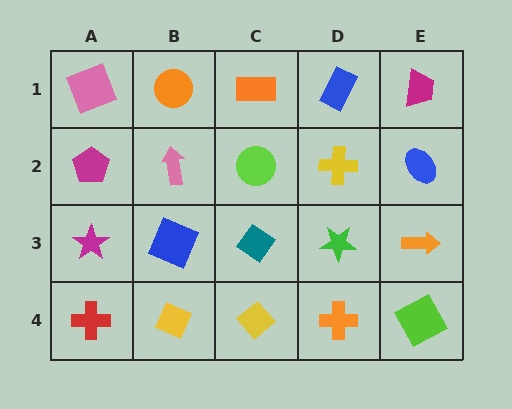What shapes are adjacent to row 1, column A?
A magenta pentagon (row 2, column A), an orange circle (row 1, column B).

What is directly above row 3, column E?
A blue ellipse.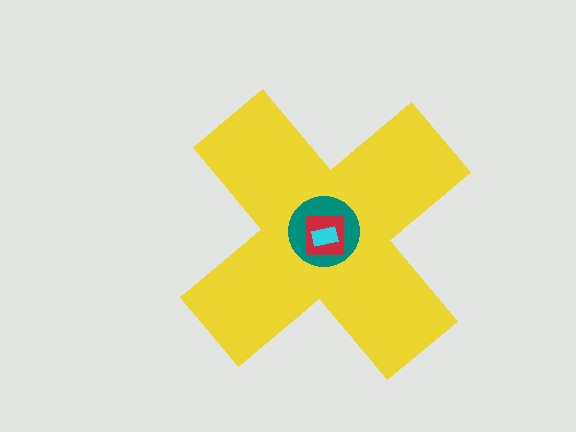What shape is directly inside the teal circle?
The red square.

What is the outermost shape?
The yellow cross.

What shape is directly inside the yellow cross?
The teal circle.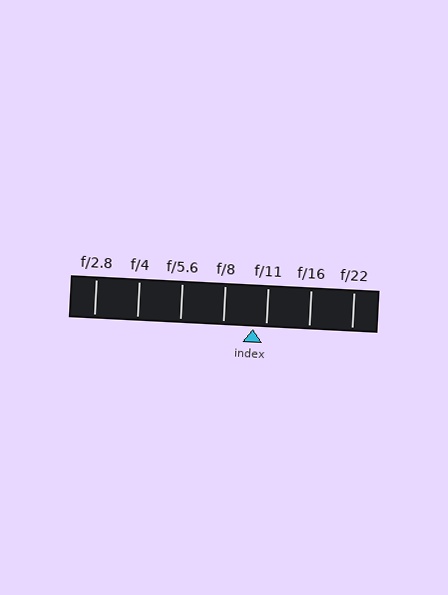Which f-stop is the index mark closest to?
The index mark is closest to f/11.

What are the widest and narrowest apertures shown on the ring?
The widest aperture shown is f/2.8 and the narrowest is f/22.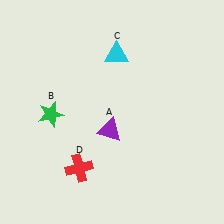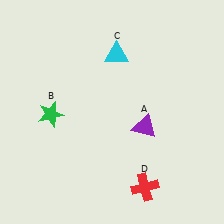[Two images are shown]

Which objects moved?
The objects that moved are: the purple triangle (A), the red cross (D).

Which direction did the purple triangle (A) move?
The purple triangle (A) moved right.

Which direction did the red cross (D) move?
The red cross (D) moved right.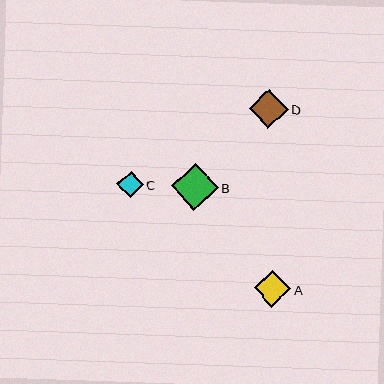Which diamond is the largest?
Diamond B is the largest with a size of approximately 47 pixels.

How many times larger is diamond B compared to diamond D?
Diamond B is approximately 1.2 times the size of diamond D.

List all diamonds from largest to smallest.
From largest to smallest: B, D, A, C.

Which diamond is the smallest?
Diamond C is the smallest with a size of approximately 26 pixels.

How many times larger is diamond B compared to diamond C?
Diamond B is approximately 1.8 times the size of diamond C.